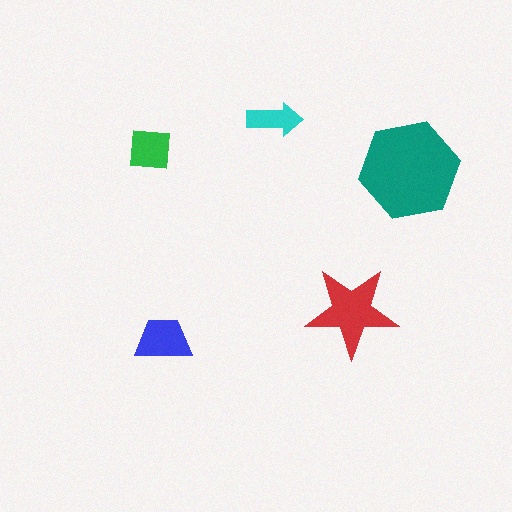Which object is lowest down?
The blue trapezoid is bottommost.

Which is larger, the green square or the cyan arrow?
The green square.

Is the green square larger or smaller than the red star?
Smaller.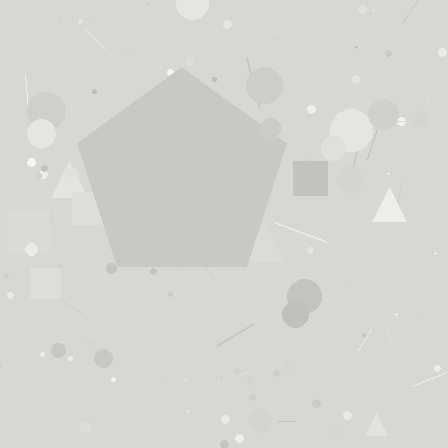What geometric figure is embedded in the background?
A pentagon is embedded in the background.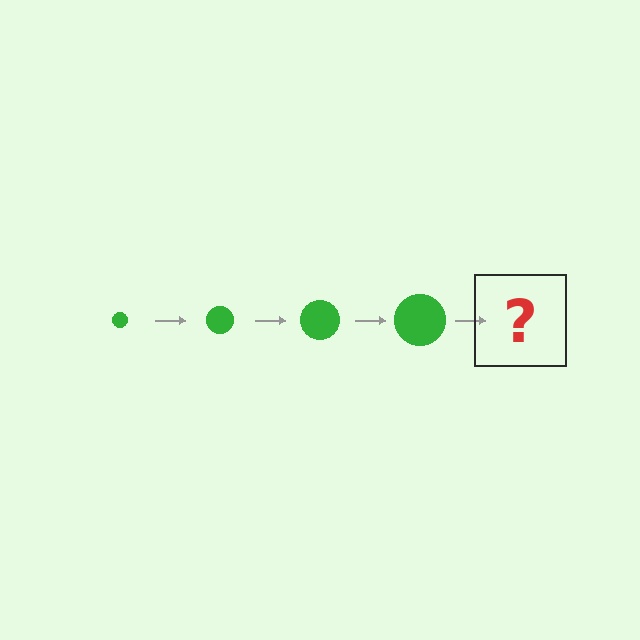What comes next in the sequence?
The next element should be a green circle, larger than the previous one.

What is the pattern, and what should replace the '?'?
The pattern is that the circle gets progressively larger each step. The '?' should be a green circle, larger than the previous one.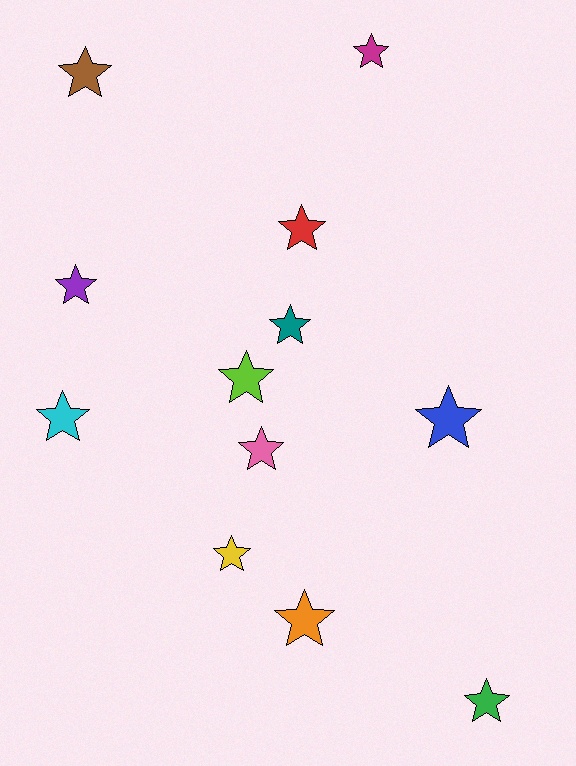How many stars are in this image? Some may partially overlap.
There are 12 stars.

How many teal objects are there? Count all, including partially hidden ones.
There is 1 teal object.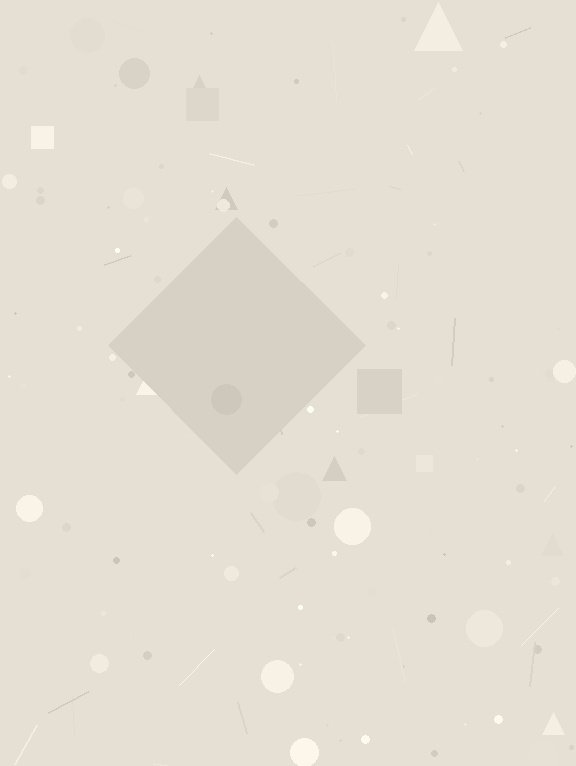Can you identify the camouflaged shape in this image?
The camouflaged shape is a diamond.